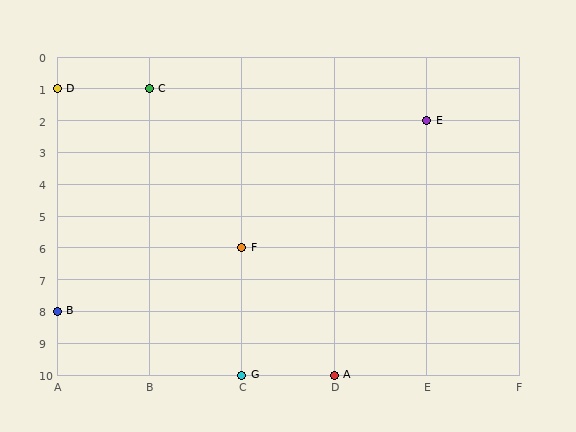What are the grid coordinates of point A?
Point A is at grid coordinates (D, 10).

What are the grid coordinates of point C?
Point C is at grid coordinates (B, 1).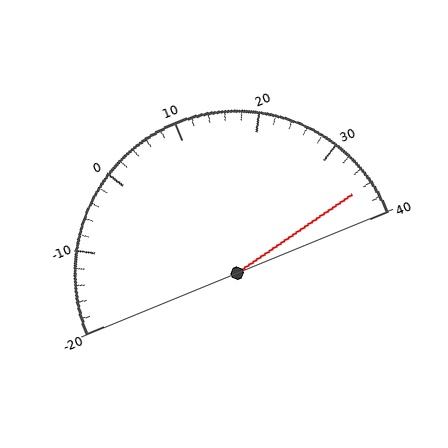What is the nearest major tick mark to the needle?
The nearest major tick mark is 40.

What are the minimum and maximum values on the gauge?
The gauge ranges from -20 to 40.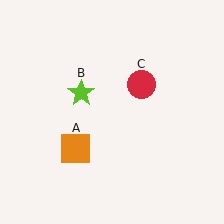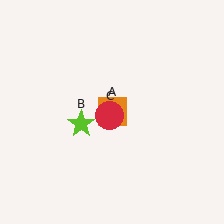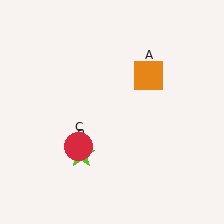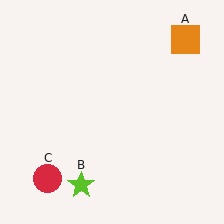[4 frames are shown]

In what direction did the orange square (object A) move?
The orange square (object A) moved up and to the right.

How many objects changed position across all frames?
3 objects changed position: orange square (object A), lime star (object B), red circle (object C).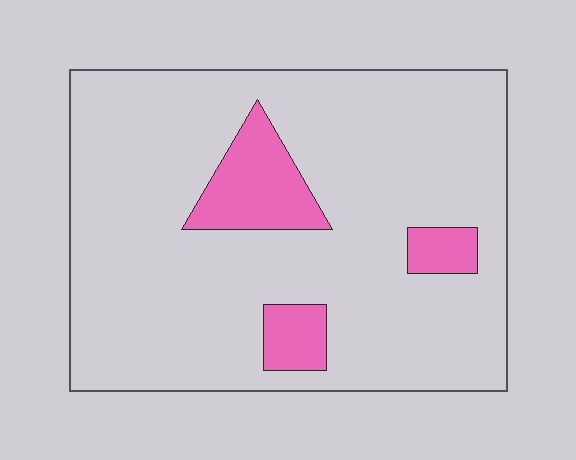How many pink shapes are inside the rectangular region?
3.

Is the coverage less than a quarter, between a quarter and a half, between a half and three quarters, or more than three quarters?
Less than a quarter.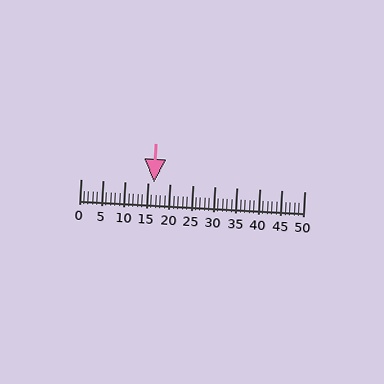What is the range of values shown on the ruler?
The ruler shows values from 0 to 50.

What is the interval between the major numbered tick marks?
The major tick marks are spaced 5 units apart.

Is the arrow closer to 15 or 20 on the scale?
The arrow is closer to 15.